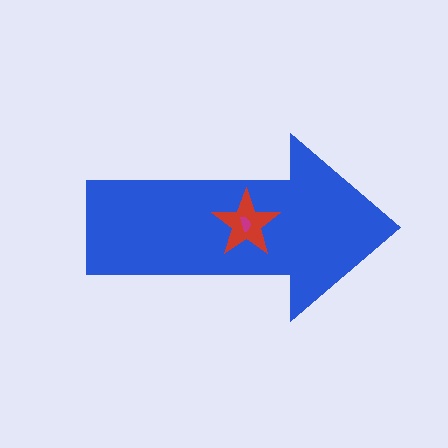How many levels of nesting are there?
3.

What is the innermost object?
The magenta semicircle.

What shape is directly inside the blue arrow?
The red star.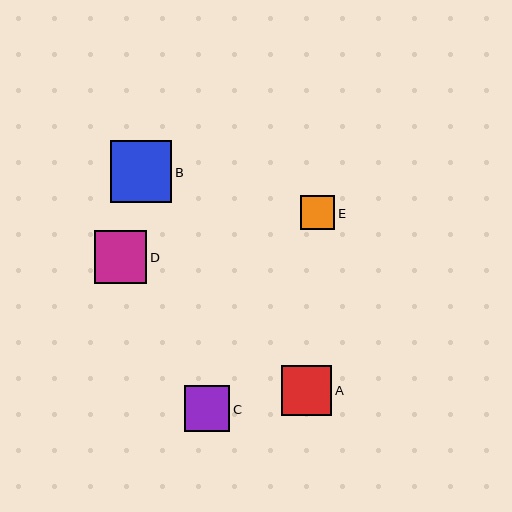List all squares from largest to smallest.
From largest to smallest: B, D, A, C, E.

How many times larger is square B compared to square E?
Square B is approximately 1.8 times the size of square E.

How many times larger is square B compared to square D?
Square B is approximately 1.2 times the size of square D.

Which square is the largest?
Square B is the largest with a size of approximately 61 pixels.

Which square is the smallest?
Square E is the smallest with a size of approximately 34 pixels.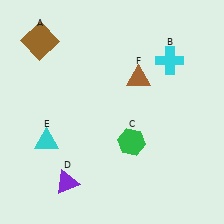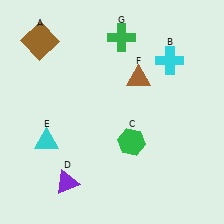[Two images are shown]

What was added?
A green cross (G) was added in Image 2.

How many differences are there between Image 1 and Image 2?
There is 1 difference between the two images.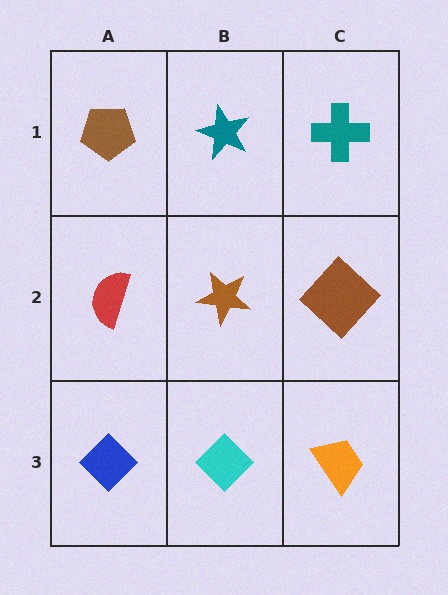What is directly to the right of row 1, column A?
A teal star.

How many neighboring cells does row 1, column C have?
2.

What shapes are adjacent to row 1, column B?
A brown star (row 2, column B), a brown pentagon (row 1, column A), a teal cross (row 1, column C).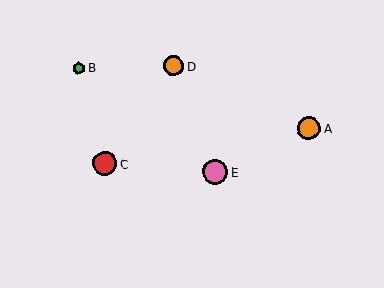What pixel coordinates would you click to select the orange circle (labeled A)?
Click at (309, 128) to select the orange circle A.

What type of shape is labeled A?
Shape A is an orange circle.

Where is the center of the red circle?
The center of the red circle is at (105, 164).